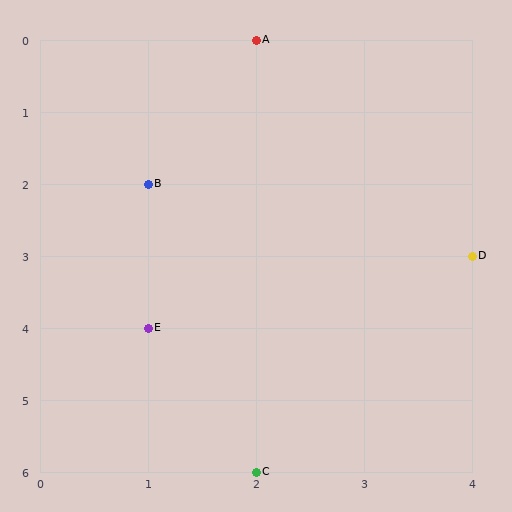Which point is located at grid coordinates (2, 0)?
Point A is at (2, 0).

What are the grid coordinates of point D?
Point D is at grid coordinates (4, 3).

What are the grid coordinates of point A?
Point A is at grid coordinates (2, 0).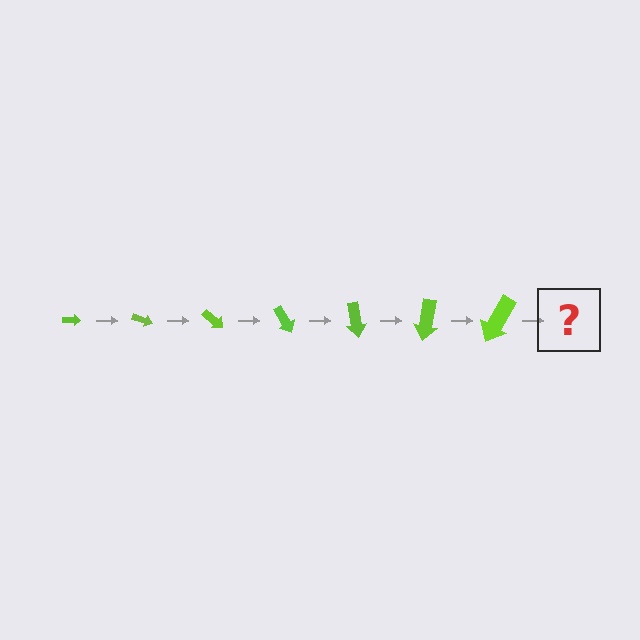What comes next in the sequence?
The next element should be an arrow, larger than the previous one and rotated 140 degrees from the start.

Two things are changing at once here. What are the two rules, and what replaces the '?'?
The two rules are that the arrow grows larger each step and it rotates 20 degrees each step. The '?' should be an arrow, larger than the previous one and rotated 140 degrees from the start.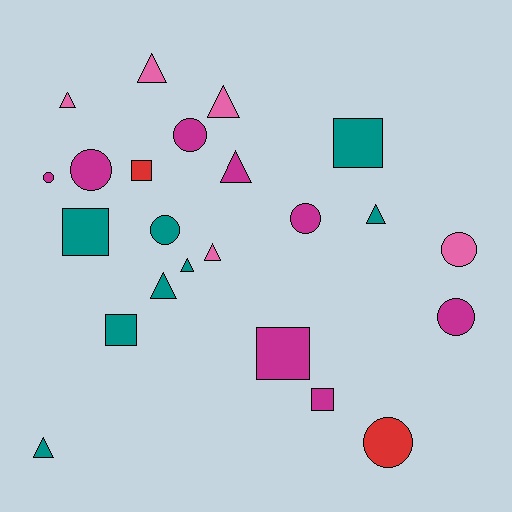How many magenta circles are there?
There are 5 magenta circles.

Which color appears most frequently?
Magenta, with 8 objects.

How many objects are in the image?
There are 23 objects.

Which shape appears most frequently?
Triangle, with 9 objects.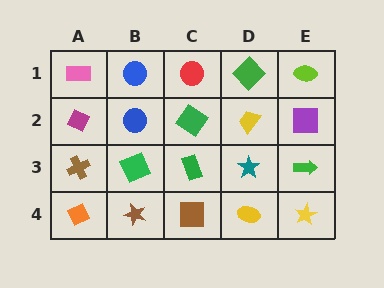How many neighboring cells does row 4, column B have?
3.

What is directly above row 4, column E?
A green arrow.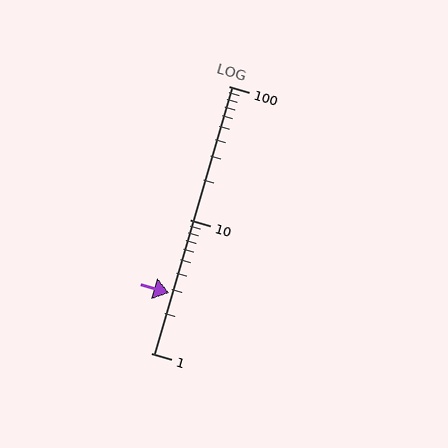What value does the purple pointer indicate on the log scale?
The pointer indicates approximately 2.8.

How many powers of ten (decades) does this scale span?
The scale spans 2 decades, from 1 to 100.